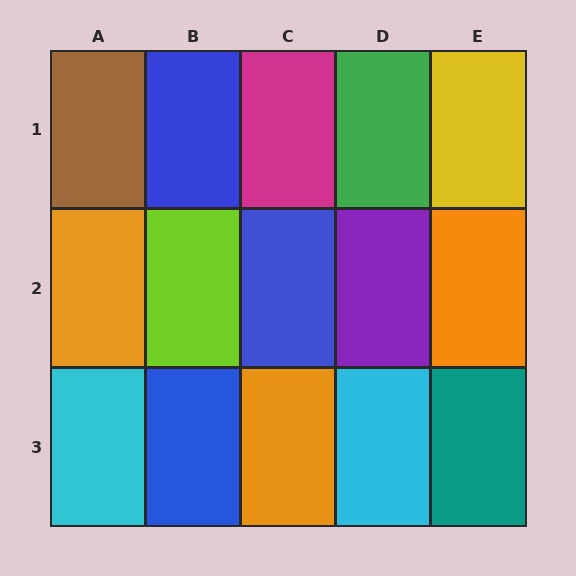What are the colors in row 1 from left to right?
Brown, blue, magenta, green, yellow.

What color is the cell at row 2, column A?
Orange.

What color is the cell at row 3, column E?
Teal.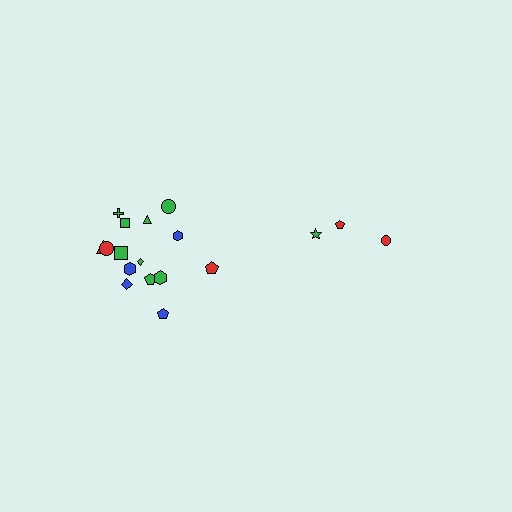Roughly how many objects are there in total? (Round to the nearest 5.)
Roughly 20 objects in total.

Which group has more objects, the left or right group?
The left group.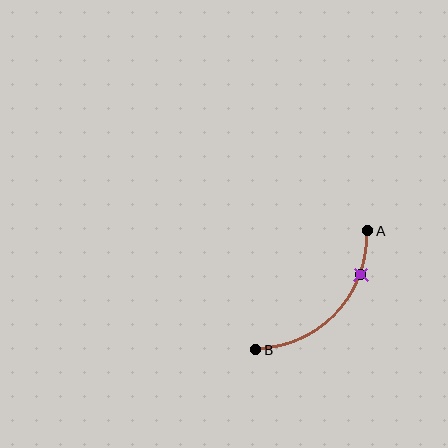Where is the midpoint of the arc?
The arc midpoint is the point on the curve farthest from the straight line joining A and B. It sits below and to the right of that line.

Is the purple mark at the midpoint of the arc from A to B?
No. The purple mark lies on the arc but is closer to endpoint A. The arc midpoint would be at the point on the curve equidistant along the arc from both A and B.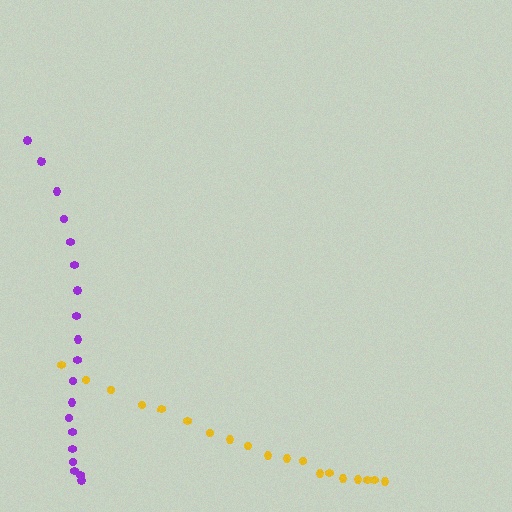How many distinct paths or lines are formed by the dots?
There are 2 distinct paths.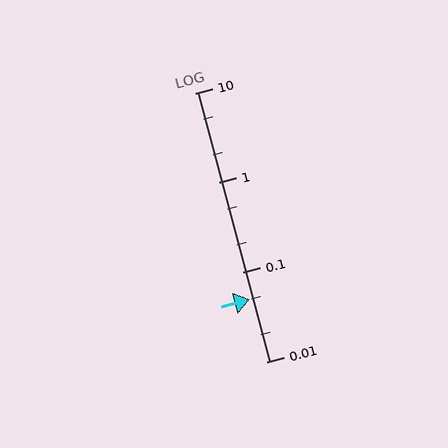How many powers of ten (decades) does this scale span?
The scale spans 3 decades, from 0.01 to 10.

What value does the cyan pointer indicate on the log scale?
The pointer indicates approximately 0.05.